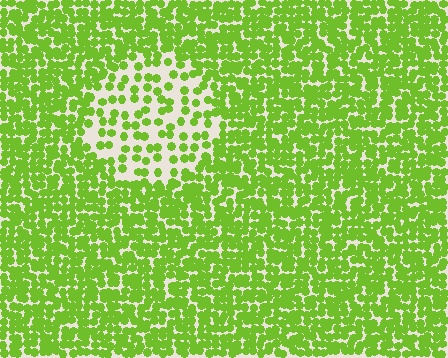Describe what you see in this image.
The image contains small lime elements arranged at two different densities. A circle-shaped region is visible where the elements are less densely packed than the surrounding area.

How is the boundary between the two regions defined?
The boundary is defined by a change in element density (approximately 2.4x ratio). All elements are the same color, size, and shape.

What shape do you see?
I see a circle.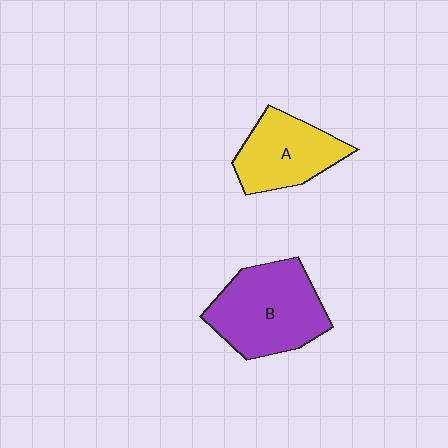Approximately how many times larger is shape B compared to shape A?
Approximately 1.4 times.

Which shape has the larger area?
Shape B (purple).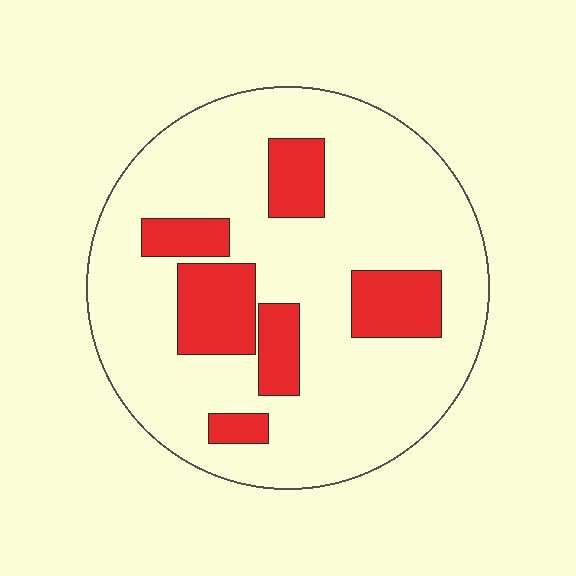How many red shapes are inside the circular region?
6.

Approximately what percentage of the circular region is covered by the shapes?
Approximately 20%.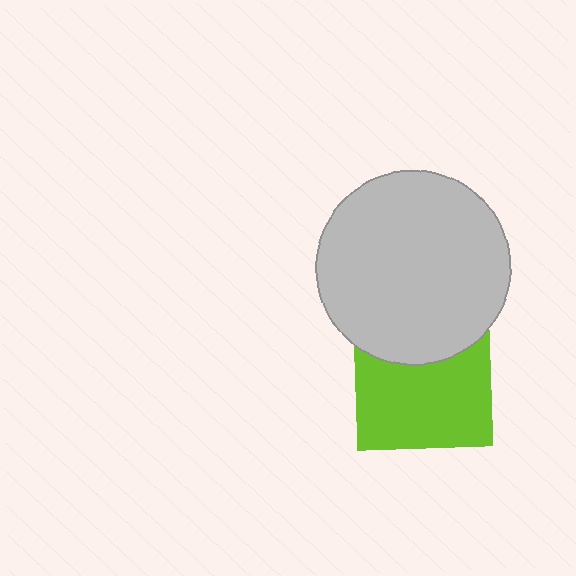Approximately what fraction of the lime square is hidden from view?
Roughly 33% of the lime square is hidden behind the light gray circle.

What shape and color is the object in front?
The object in front is a light gray circle.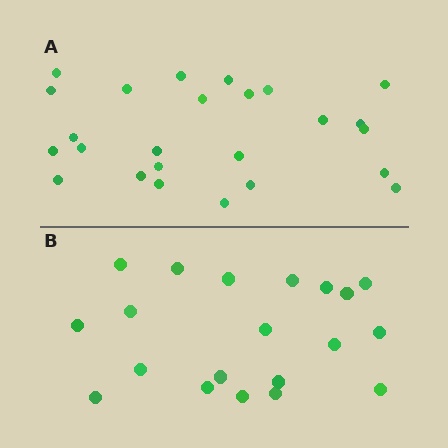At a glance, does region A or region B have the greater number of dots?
Region A (the top region) has more dots.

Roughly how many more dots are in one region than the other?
Region A has about 5 more dots than region B.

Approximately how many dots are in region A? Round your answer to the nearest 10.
About 20 dots. (The exact count is 25, which rounds to 20.)